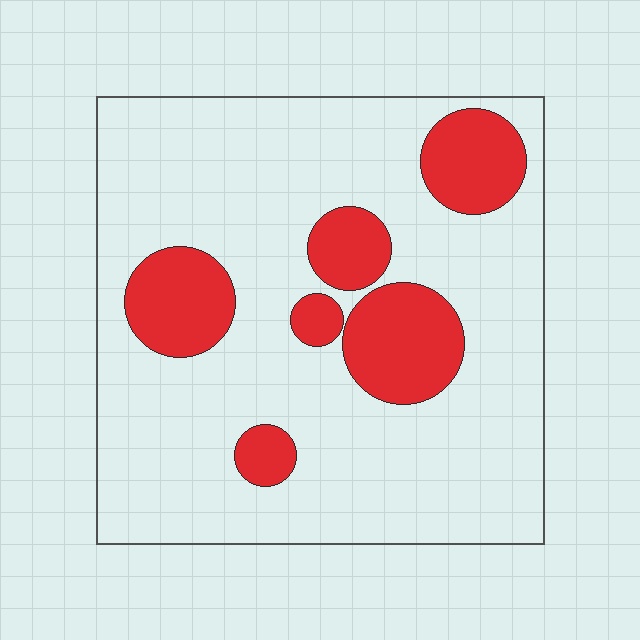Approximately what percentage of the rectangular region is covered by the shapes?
Approximately 20%.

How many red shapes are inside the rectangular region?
6.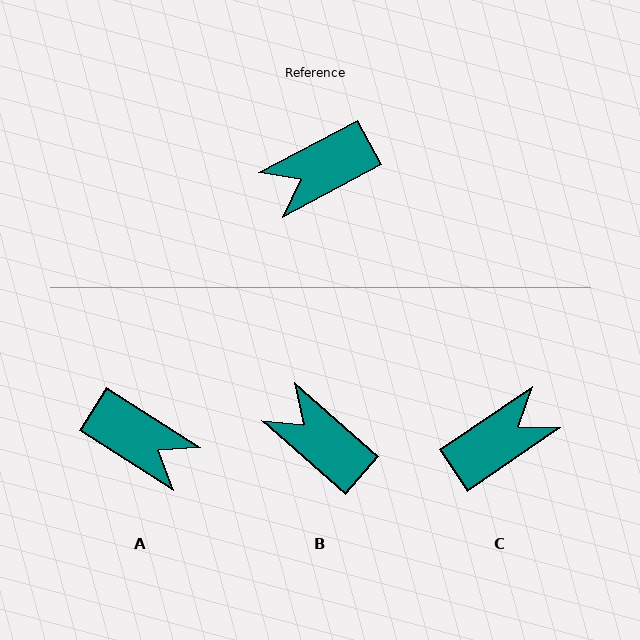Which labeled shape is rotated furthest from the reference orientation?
C, about 173 degrees away.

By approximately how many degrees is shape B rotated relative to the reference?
Approximately 69 degrees clockwise.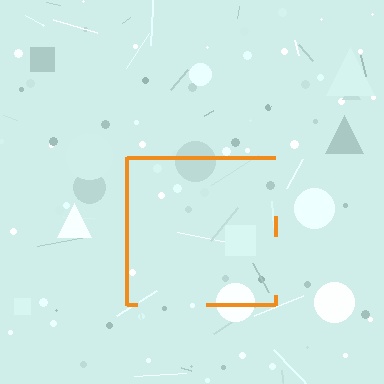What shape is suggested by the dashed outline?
The dashed outline suggests a square.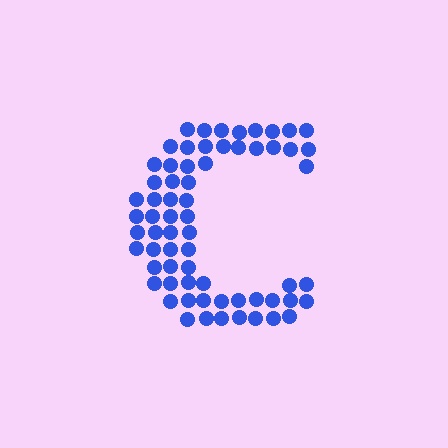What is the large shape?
The large shape is the letter C.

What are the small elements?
The small elements are circles.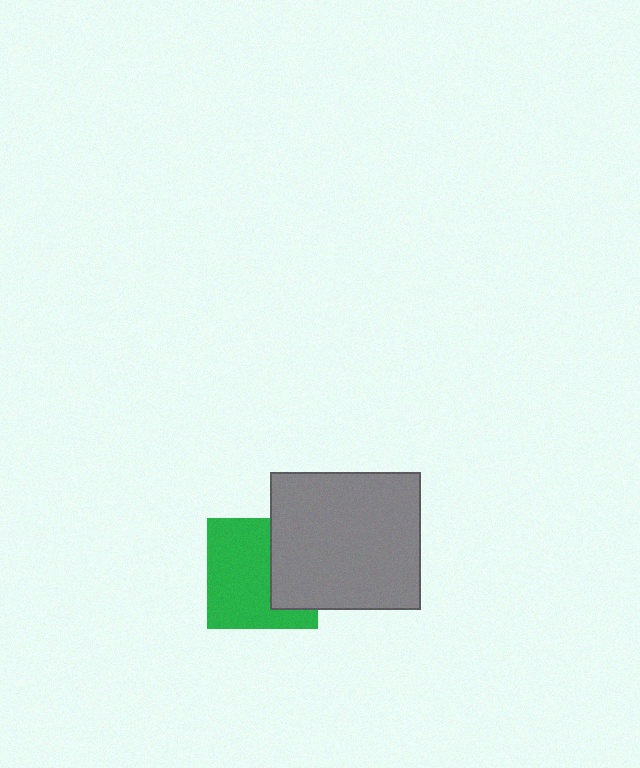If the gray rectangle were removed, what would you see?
You would see the complete green square.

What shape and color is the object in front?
The object in front is a gray rectangle.